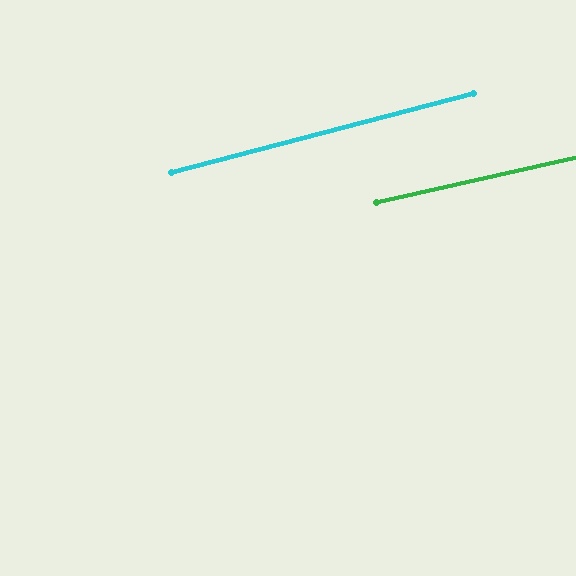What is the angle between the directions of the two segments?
Approximately 2 degrees.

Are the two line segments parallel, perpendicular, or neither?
Parallel — their directions differ by only 1.9°.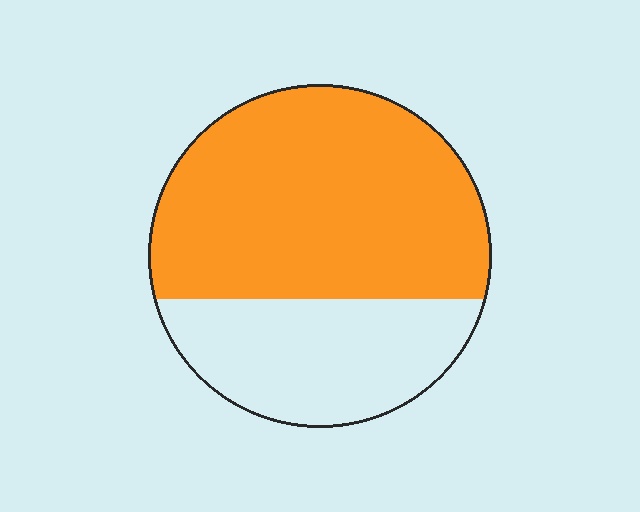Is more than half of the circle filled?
Yes.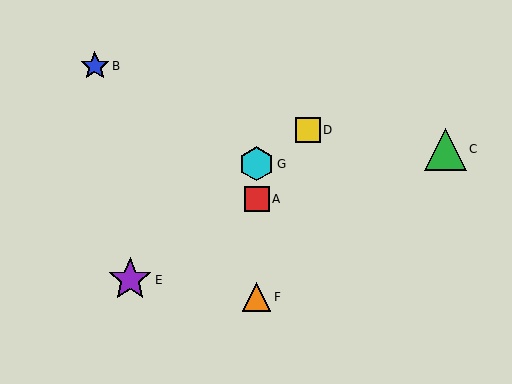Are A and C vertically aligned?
No, A is at x≈257 and C is at x≈445.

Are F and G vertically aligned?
Yes, both are at x≈257.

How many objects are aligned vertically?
3 objects (A, F, G) are aligned vertically.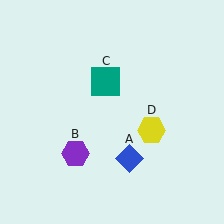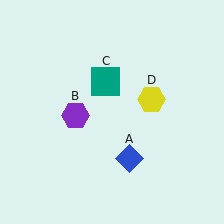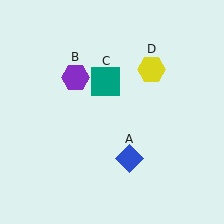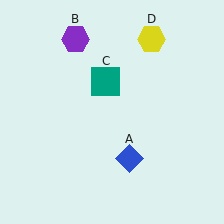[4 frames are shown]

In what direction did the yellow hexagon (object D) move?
The yellow hexagon (object D) moved up.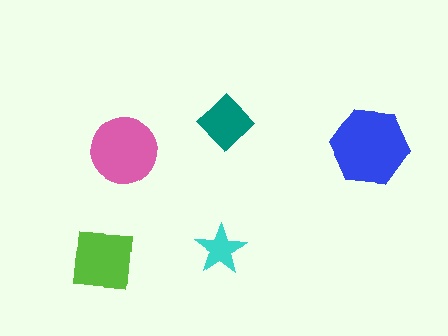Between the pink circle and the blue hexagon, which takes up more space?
The blue hexagon.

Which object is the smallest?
The cyan star.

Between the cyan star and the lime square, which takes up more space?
The lime square.